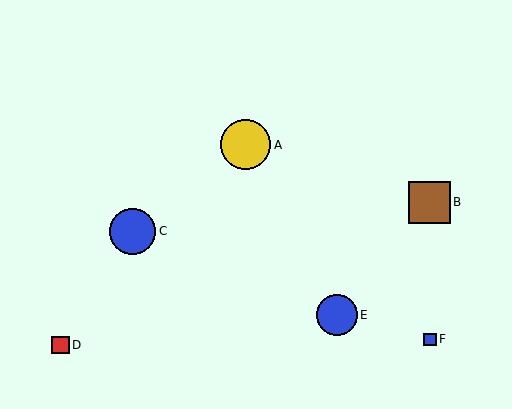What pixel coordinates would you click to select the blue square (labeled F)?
Click at (430, 339) to select the blue square F.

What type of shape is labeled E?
Shape E is a blue circle.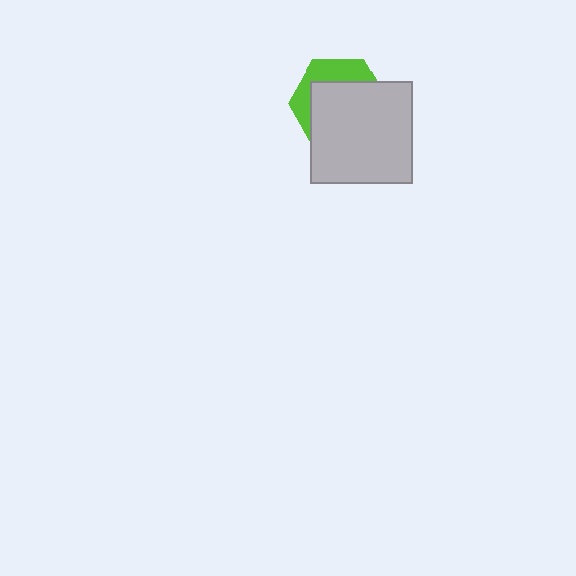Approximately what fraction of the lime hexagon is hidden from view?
Roughly 68% of the lime hexagon is hidden behind the light gray square.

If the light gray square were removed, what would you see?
You would see the complete lime hexagon.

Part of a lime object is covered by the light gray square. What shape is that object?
It is a hexagon.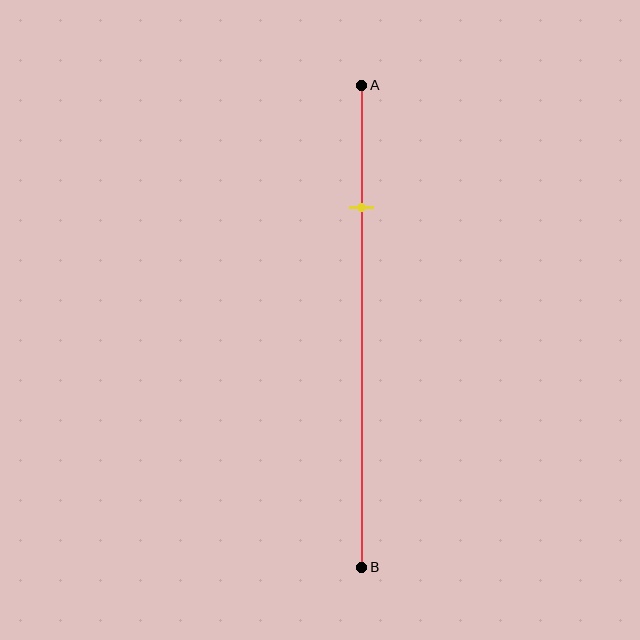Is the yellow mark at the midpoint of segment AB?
No, the mark is at about 25% from A, not at the 50% midpoint.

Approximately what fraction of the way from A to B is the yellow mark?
The yellow mark is approximately 25% of the way from A to B.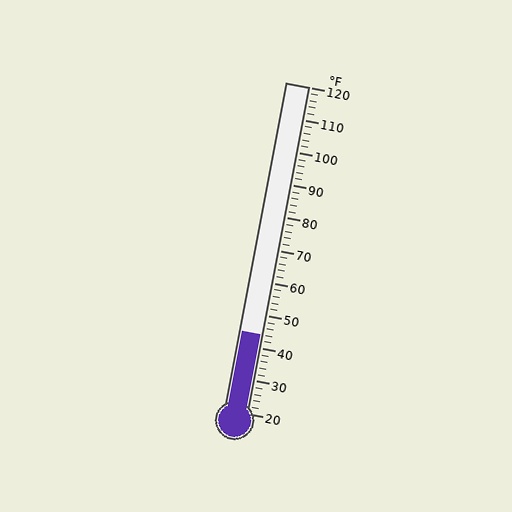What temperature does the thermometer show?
The thermometer shows approximately 44°F.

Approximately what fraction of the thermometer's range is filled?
The thermometer is filled to approximately 25% of its range.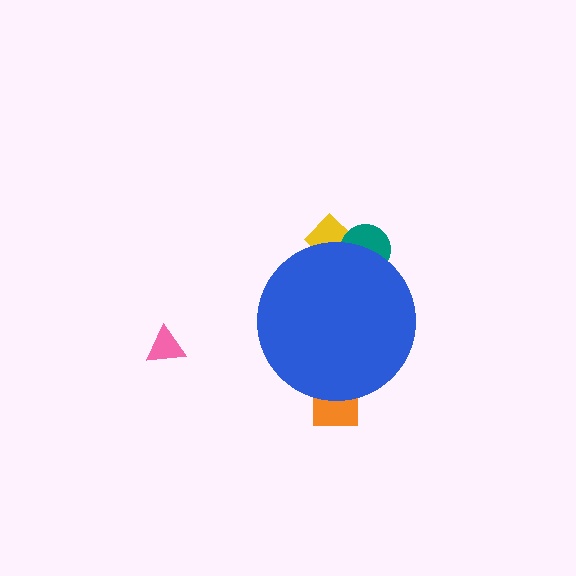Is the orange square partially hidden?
Yes, the orange square is partially hidden behind the blue circle.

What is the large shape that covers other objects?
A blue circle.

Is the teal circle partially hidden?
Yes, the teal circle is partially hidden behind the blue circle.